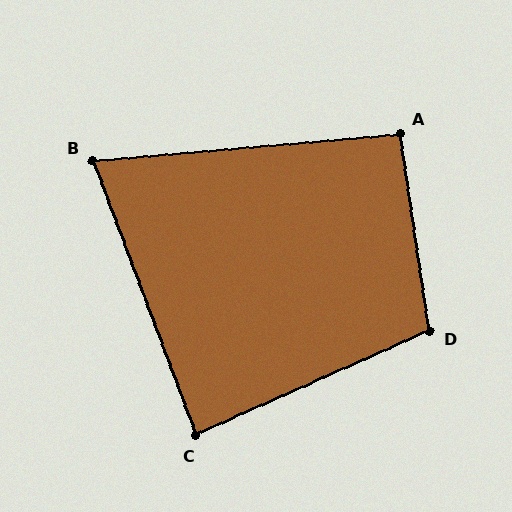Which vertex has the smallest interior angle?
B, at approximately 74 degrees.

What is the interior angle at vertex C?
Approximately 87 degrees (approximately right).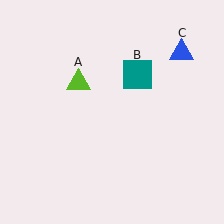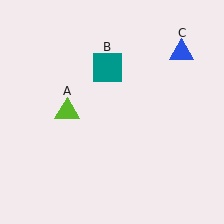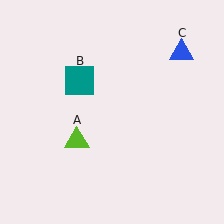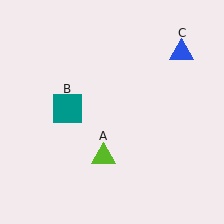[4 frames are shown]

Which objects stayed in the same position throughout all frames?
Blue triangle (object C) remained stationary.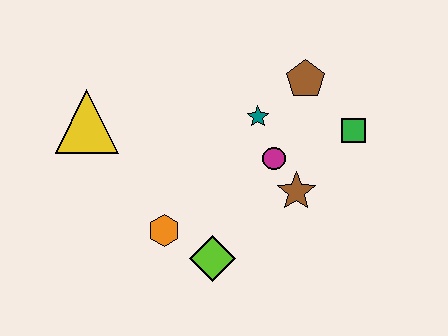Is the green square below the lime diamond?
No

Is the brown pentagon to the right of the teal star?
Yes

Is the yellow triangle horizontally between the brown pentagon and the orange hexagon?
No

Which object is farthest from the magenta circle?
The yellow triangle is farthest from the magenta circle.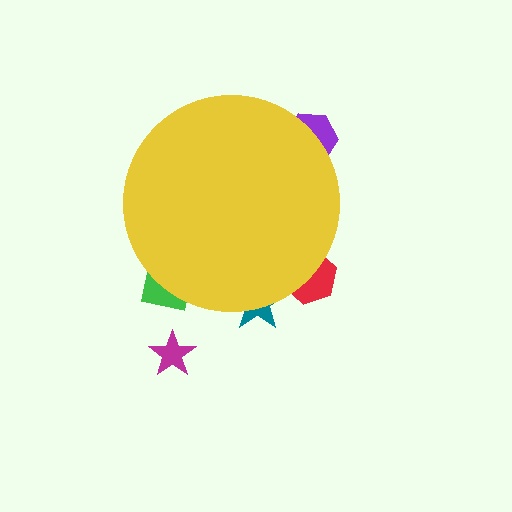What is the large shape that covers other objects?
A yellow circle.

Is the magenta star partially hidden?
No, the magenta star is fully visible.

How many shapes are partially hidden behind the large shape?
4 shapes are partially hidden.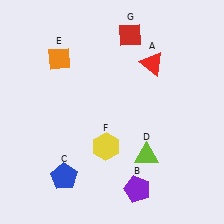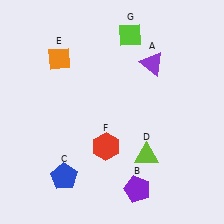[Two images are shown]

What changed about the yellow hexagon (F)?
In Image 1, F is yellow. In Image 2, it changed to red.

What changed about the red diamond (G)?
In Image 1, G is red. In Image 2, it changed to lime.